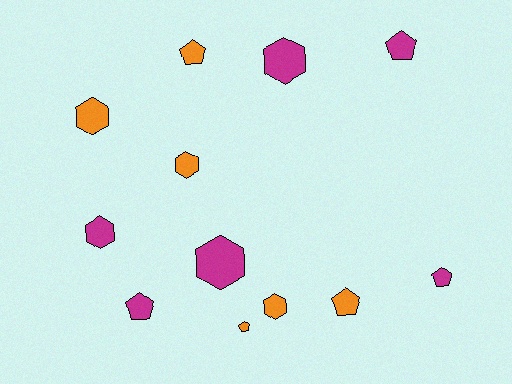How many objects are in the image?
There are 12 objects.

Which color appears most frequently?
Orange, with 6 objects.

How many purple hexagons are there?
There are no purple hexagons.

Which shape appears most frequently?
Hexagon, with 6 objects.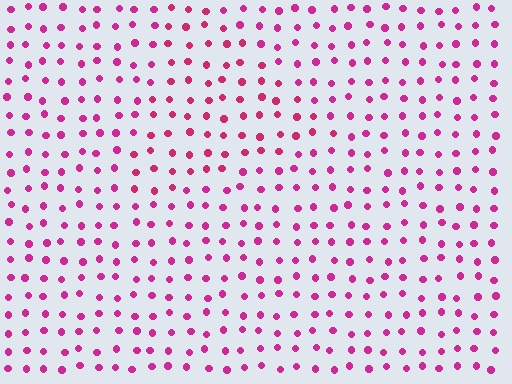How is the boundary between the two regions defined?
The boundary is defined purely by a slight shift in hue (about 14 degrees). Spacing, size, and orientation are identical on both sides.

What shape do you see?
I see a triangle.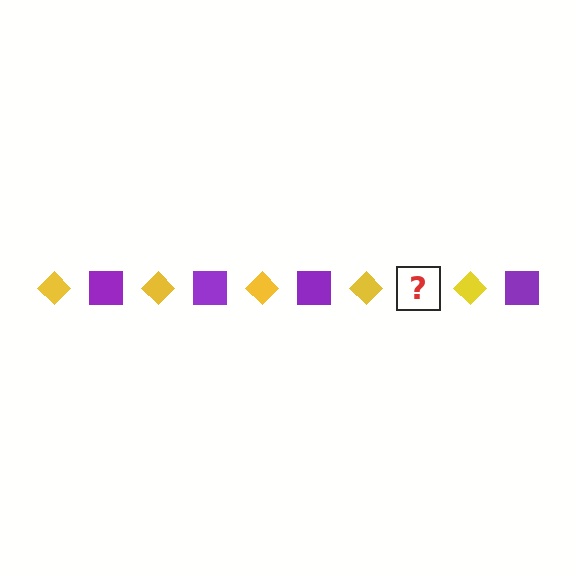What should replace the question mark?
The question mark should be replaced with a purple square.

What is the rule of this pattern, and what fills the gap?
The rule is that the pattern alternates between yellow diamond and purple square. The gap should be filled with a purple square.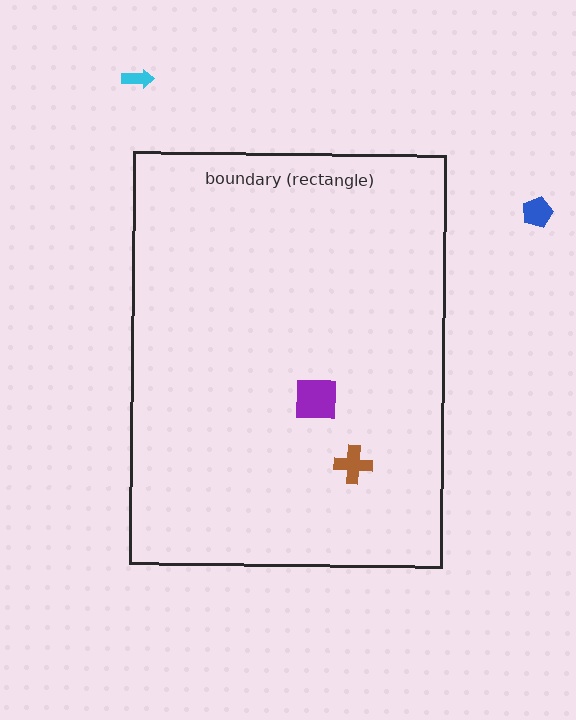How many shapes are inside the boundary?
2 inside, 2 outside.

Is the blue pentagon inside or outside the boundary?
Outside.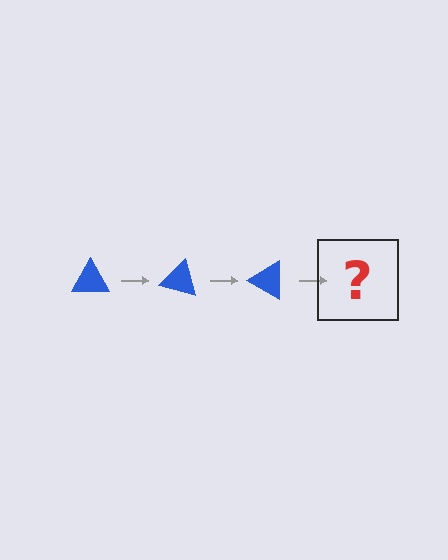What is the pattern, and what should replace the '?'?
The pattern is that the triangle rotates 15 degrees each step. The '?' should be a blue triangle rotated 45 degrees.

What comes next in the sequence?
The next element should be a blue triangle rotated 45 degrees.